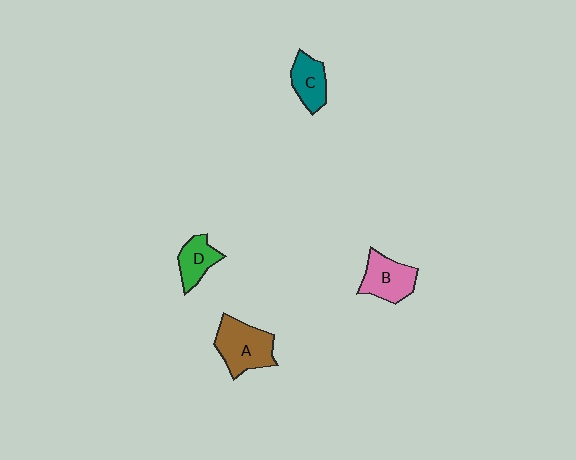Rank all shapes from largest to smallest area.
From largest to smallest: A (brown), B (pink), C (teal), D (green).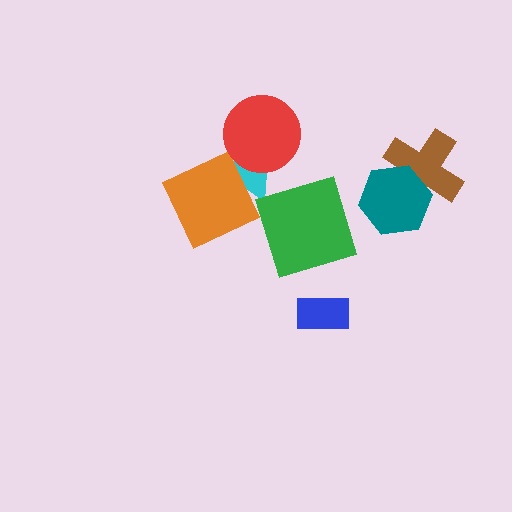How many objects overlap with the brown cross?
1 object overlaps with the brown cross.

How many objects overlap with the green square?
0 objects overlap with the green square.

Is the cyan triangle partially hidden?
Yes, it is partially covered by another shape.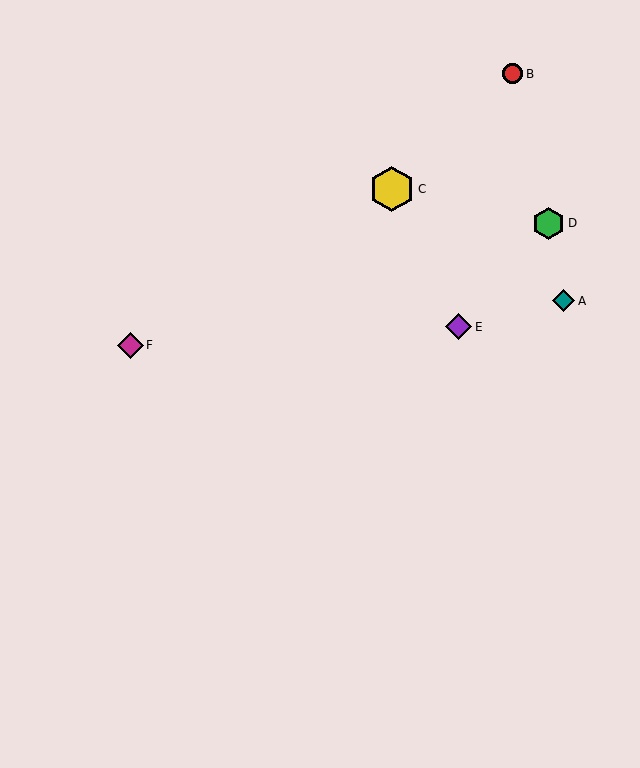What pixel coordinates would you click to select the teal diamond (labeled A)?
Click at (564, 301) to select the teal diamond A.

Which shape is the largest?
The yellow hexagon (labeled C) is the largest.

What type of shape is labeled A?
Shape A is a teal diamond.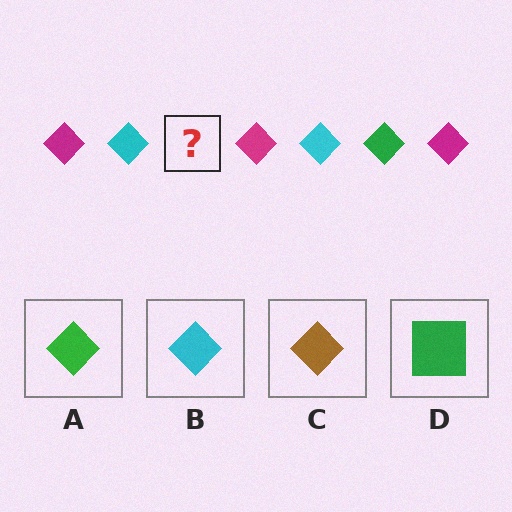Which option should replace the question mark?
Option A.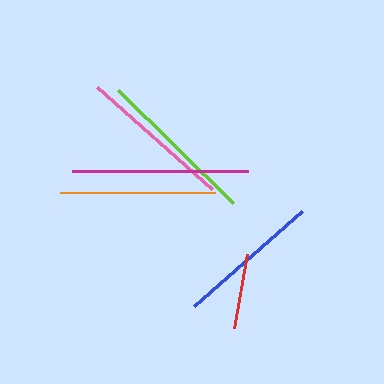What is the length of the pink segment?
The pink segment is approximately 154 pixels long.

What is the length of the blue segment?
The blue segment is approximately 144 pixels long.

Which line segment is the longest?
The magenta line is the longest at approximately 175 pixels.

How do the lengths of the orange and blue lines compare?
The orange and blue lines are approximately the same length.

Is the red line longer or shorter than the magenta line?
The magenta line is longer than the red line.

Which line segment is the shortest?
The red line is the shortest at approximately 76 pixels.